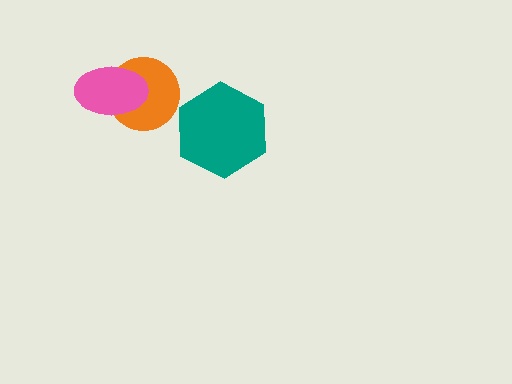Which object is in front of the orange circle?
The pink ellipse is in front of the orange circle.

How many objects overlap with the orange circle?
1 object overlaps with the orange circle.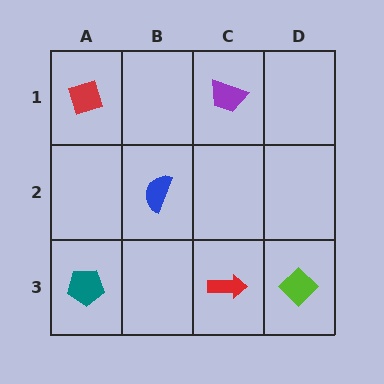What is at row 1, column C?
A purple trapezoid.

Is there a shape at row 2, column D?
No, that cell is empty.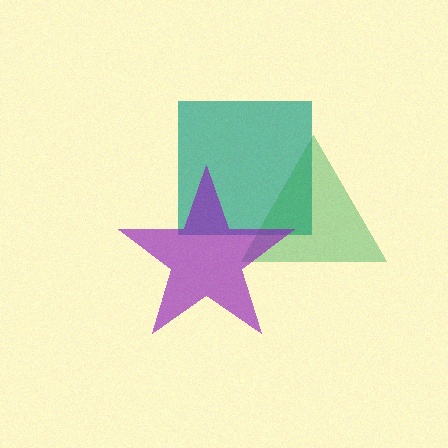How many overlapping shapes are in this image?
There are 3 overlapping shapes in the image.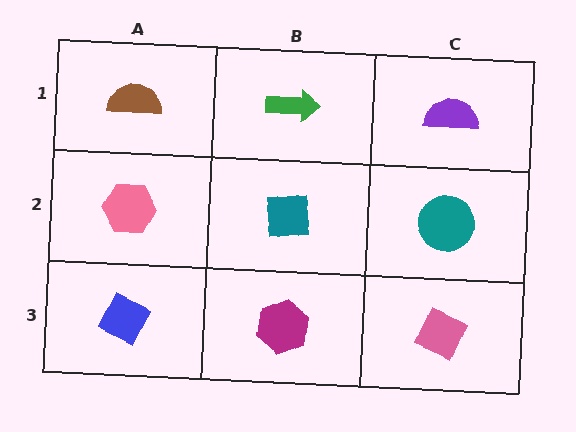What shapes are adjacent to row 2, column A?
A brown semicircle (row 1, column A), a blue diamond (row 3, column A), a teal square (row 2, column B).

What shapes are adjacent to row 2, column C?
A purple semicircle (row 1, column C), a pink diamond (row 3, column C), a teal square (row 2, column B).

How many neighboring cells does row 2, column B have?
4.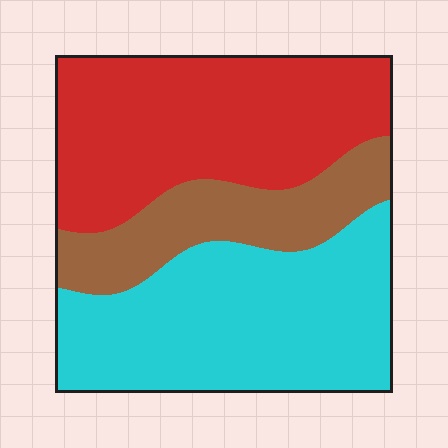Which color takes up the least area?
Brown, at roughly 20%.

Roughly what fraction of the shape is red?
Red covers around 40% of the shape.